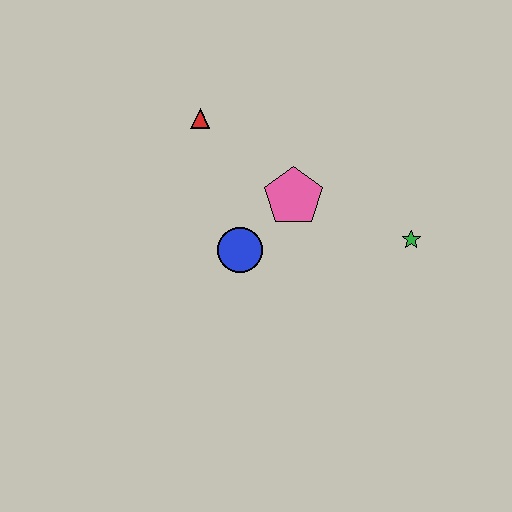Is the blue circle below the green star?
Yes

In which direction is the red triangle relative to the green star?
The red triangle is to the left of the green star.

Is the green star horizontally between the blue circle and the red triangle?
No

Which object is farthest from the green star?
The red triangle is farthest from the green star.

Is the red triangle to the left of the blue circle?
Yes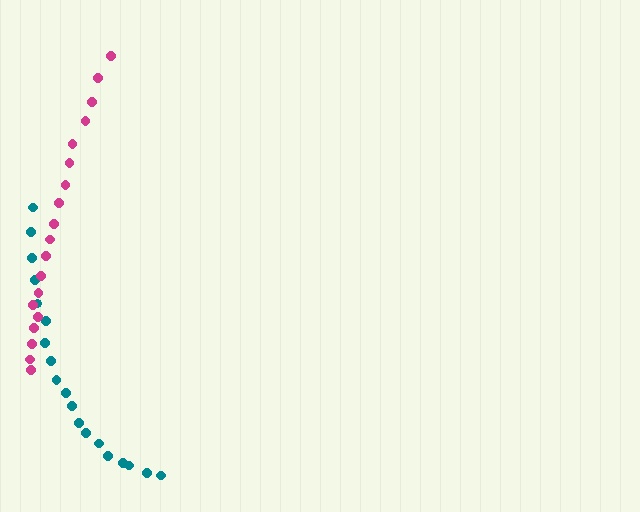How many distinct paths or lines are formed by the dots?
There are 2 distinct paths.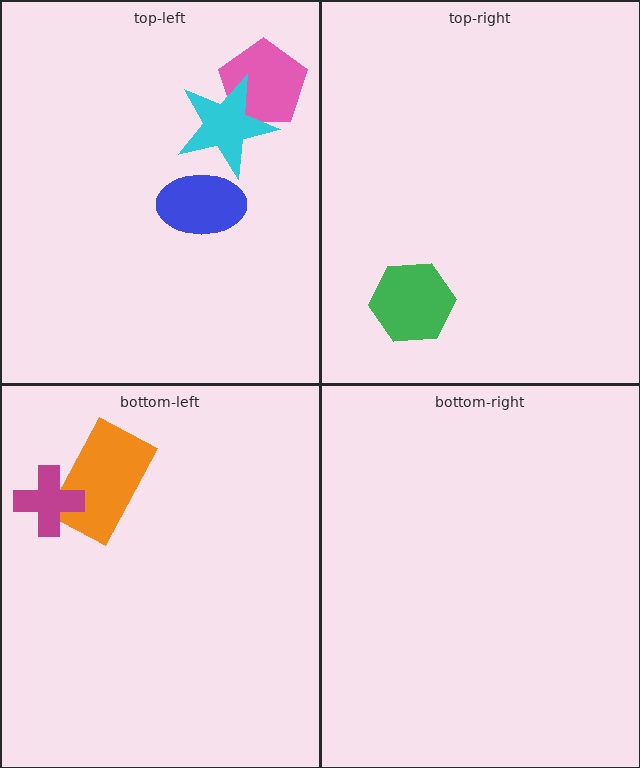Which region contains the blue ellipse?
The top-left region.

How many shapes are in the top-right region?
1.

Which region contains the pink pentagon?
The top-left region.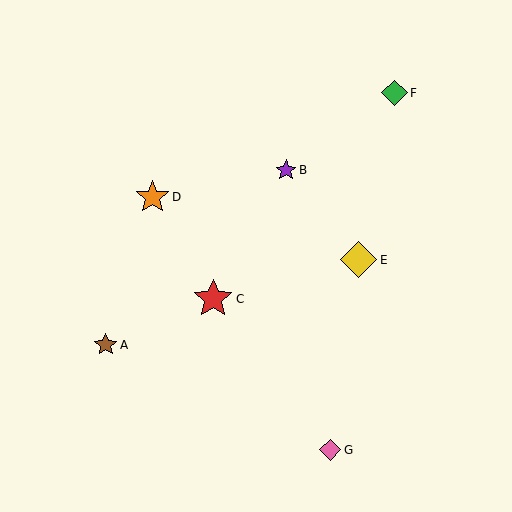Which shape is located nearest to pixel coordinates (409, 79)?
The green diamond (labeled F) at (394, 93) is nearest to that location.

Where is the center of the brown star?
The center of the brown star is at (106, 345).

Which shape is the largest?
The red star (labeled C) is the largest.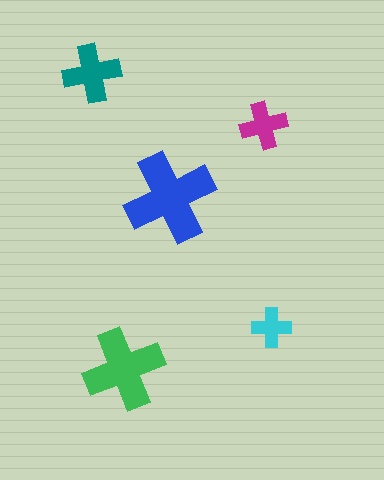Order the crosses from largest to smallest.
the blue one, the green one, the teal one, the magenta one, the cyan one.